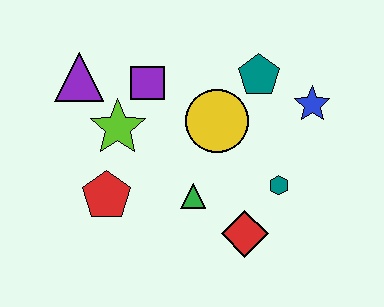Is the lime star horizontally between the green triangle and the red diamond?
No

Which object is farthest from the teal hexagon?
The purple triangle is farthest from the teal hexagon.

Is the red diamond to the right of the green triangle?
Yes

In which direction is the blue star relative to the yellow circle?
The blue star is to the right of the yellow circle.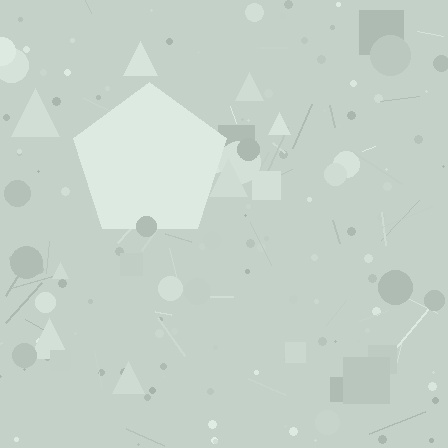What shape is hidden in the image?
A pentagon is hidden in the image.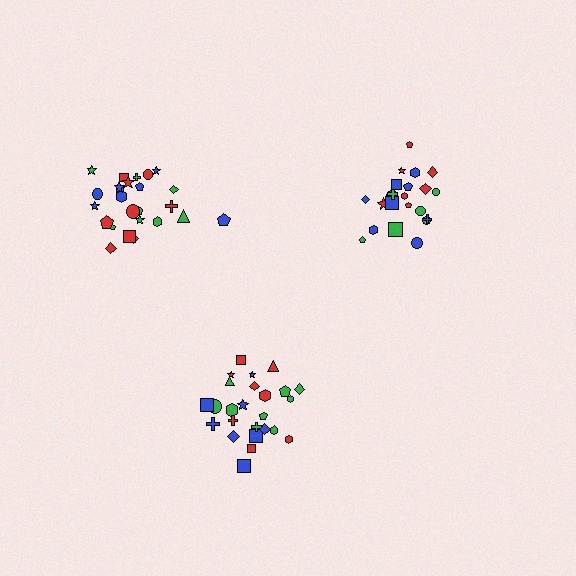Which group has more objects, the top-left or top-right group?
The top-left group.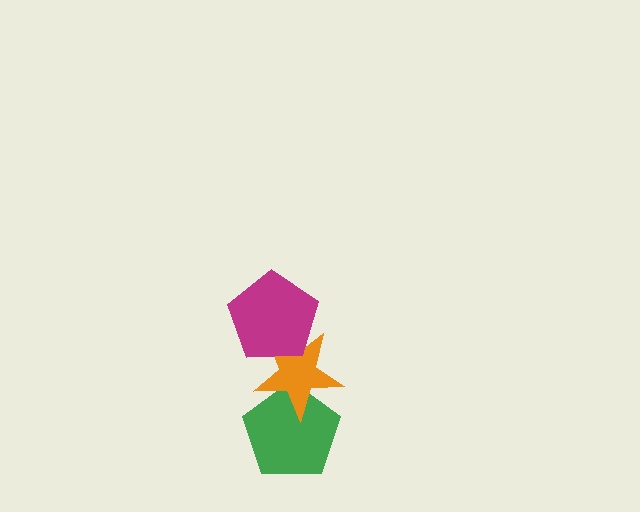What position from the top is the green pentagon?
The green pentagon is 3rd from the top.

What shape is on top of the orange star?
The magenta pentagon is on top of the orange star.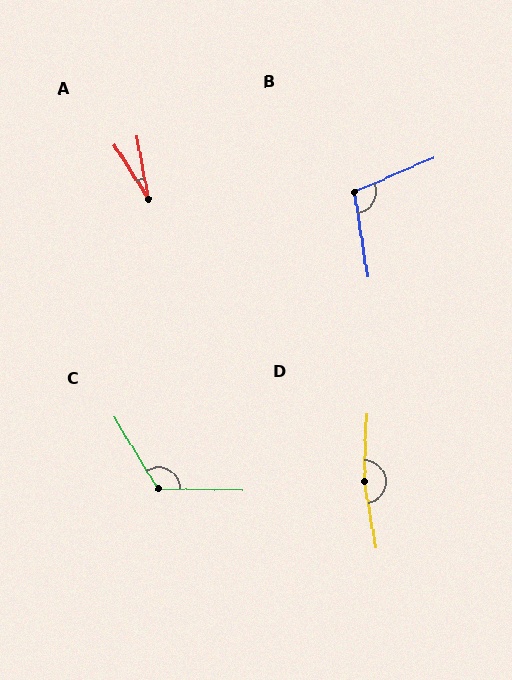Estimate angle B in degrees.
Approximately 104 degrees.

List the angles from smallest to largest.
A (22°), B (104°), C (122°), D (168°).